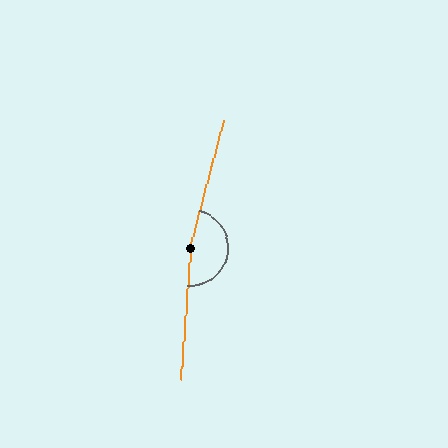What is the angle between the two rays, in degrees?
Approximately 169 degrees.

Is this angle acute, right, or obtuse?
It is obtuse.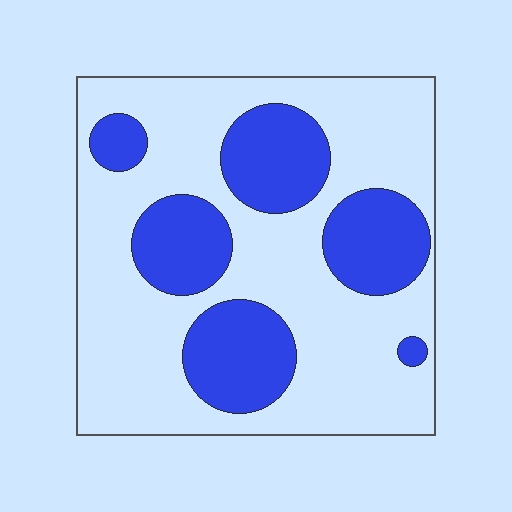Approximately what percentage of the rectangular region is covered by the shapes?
Approximately 30%.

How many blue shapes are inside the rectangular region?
6.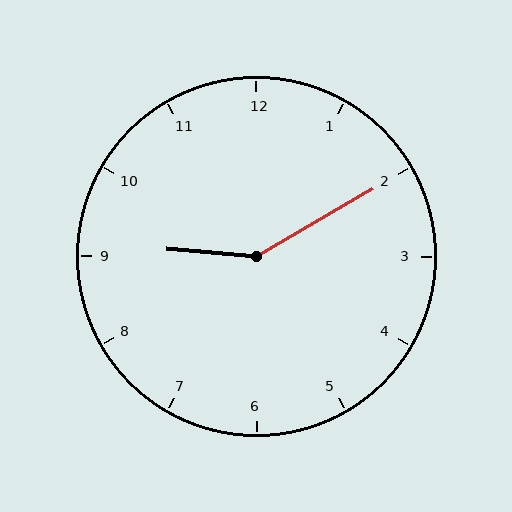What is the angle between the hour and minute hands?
Approximately 145 degrees.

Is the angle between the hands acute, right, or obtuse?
It is obtuse.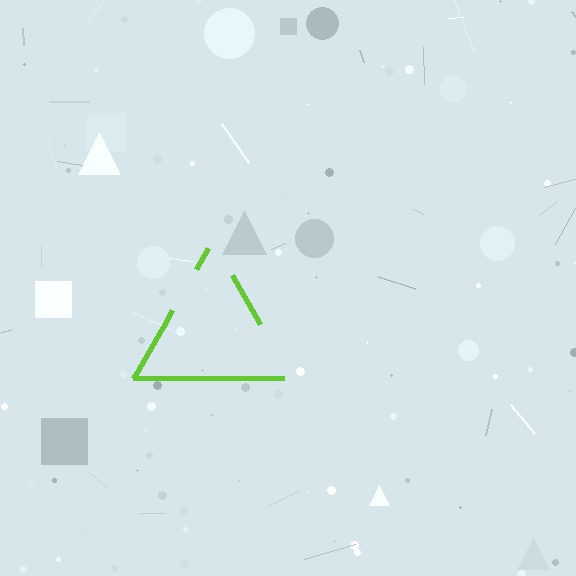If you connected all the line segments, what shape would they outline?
They would outline a triangle.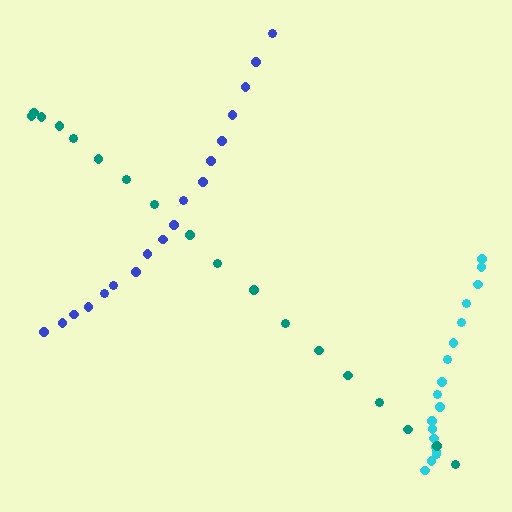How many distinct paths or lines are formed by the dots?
There are 3 distinct paths.